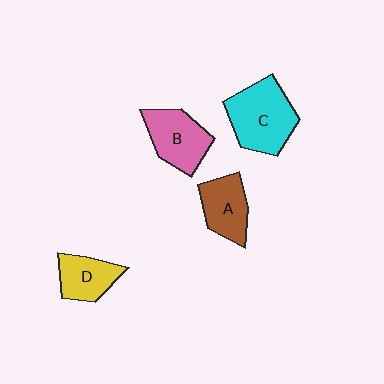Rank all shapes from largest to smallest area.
From largest to smallest: C (cyan), B (pink), A (brown), D (yellow).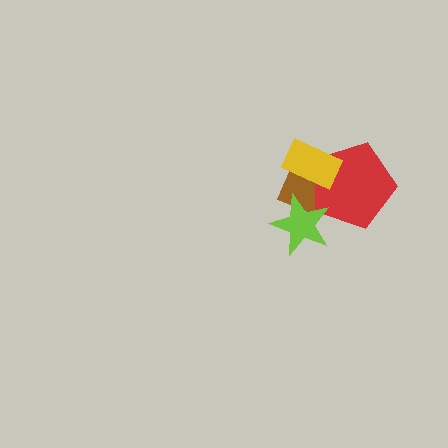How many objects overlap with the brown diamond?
3 objects overlap with the brown diamond.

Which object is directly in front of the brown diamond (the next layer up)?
The red pentagon is directly in front of the brown diamond.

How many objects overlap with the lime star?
2 objects overlap with the lime star.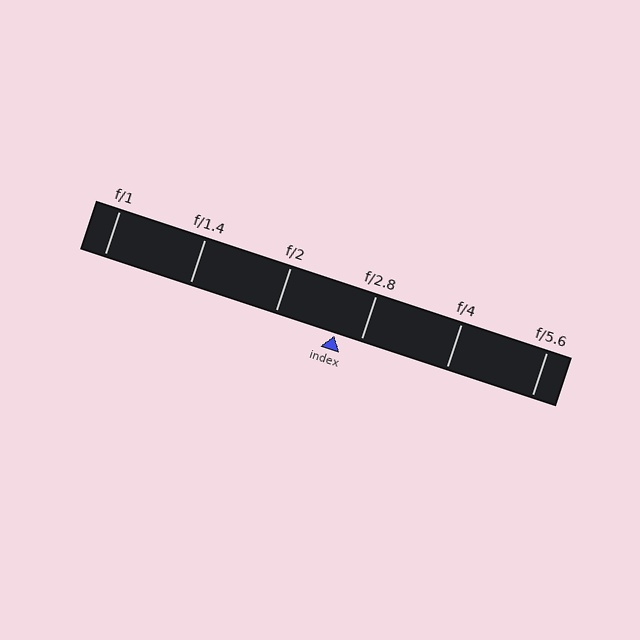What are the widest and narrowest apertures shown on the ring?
The widest aperture shown is f/1 and the narrowest is f/5.6.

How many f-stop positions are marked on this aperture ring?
There are 6 f-stop positions marked.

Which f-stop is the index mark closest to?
The index mark is closest to f/2.8.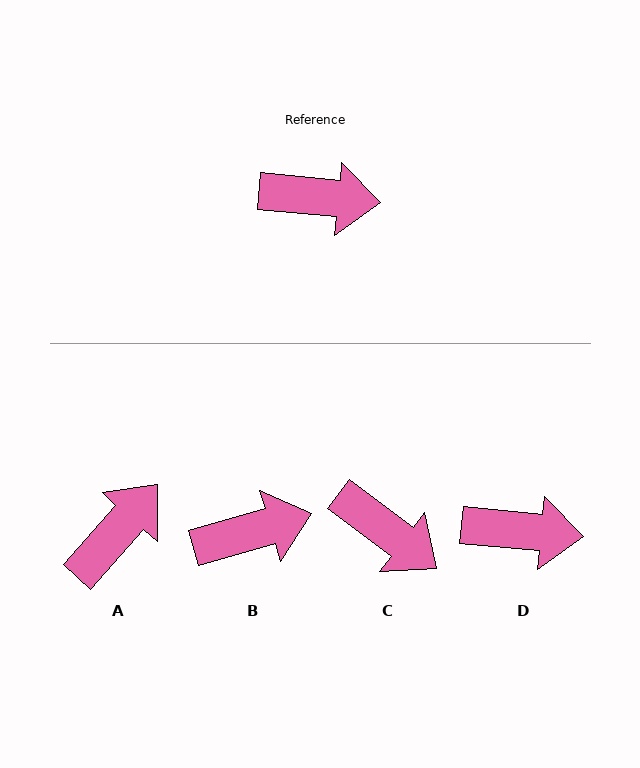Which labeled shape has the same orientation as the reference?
D.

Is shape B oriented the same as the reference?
No, it is off by about 22 degrees.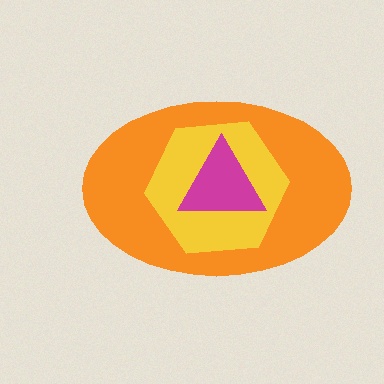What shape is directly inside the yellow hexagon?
The magenta triangle.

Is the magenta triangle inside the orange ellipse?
Yes.